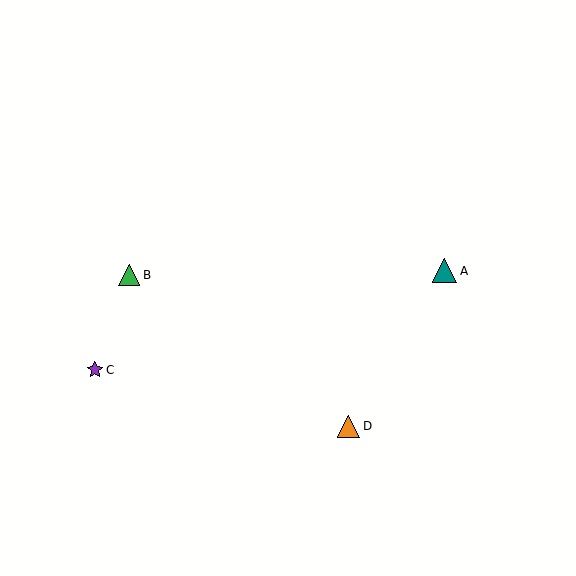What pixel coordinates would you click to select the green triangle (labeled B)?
Click at (129, 275) to select the green triangle B.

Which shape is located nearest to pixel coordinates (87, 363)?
The purple star (labeled C) at (95, 370) is nearest to that location.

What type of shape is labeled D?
Shape D is an orange triangle.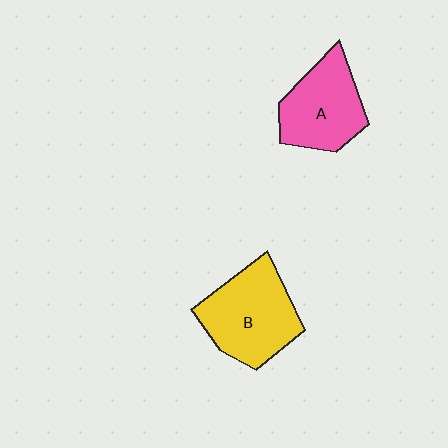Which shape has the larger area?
Shape B (yellow).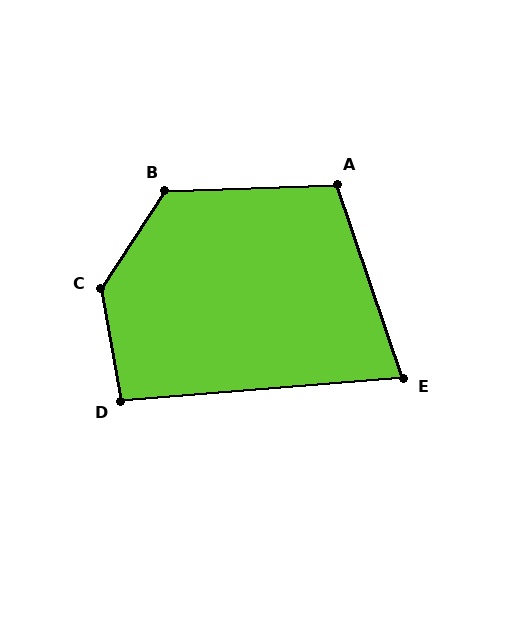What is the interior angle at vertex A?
Approximately 107 degrees (obtuse).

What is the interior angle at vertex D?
Approximately 95 degrees (obtuse).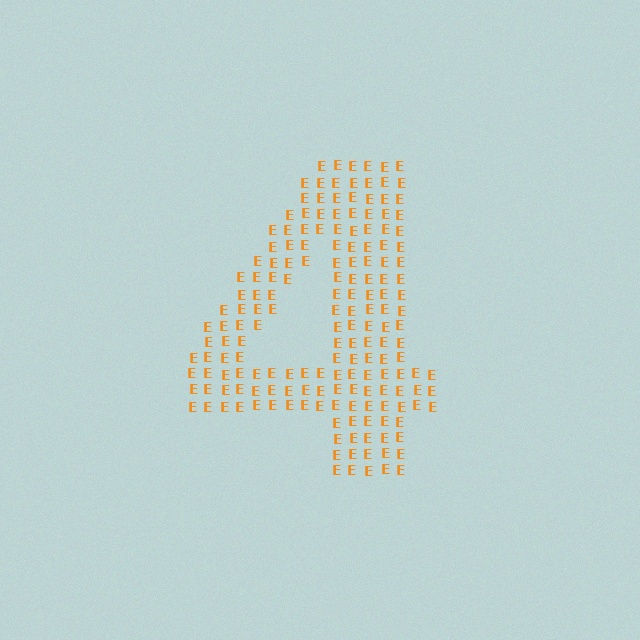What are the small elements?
The small elements are letter E's.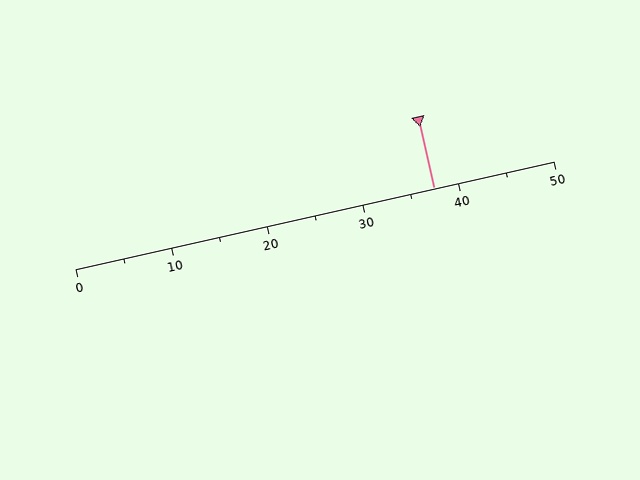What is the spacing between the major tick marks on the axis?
The major ticks are spaced 10 apart.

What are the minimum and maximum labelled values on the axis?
The axis runs from 0 to 50.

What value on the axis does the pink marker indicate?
The marker indicates approximately 37.5.